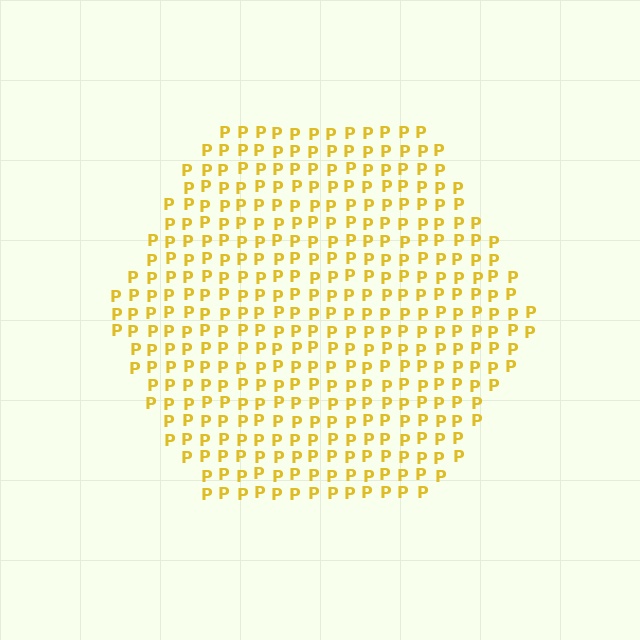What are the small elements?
The small elements are letter P's.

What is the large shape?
The large shape is a hexagon.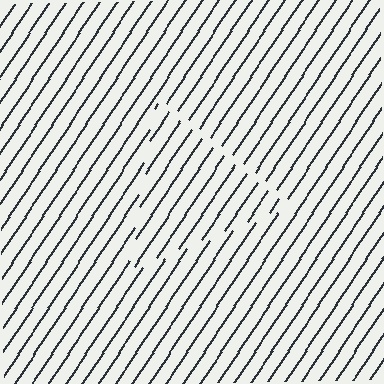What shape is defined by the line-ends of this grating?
An illusory triangle. The interior of the shape contains the same grating, shifted by half a period — the contour is defined by the phase discontinuity where line-ends from the inner and outer gratings abut.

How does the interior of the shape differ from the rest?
The interior of the shape contains the same grating, shifted by half a period — the contour is defined by the phase discontinuity where line-ends from the inner and outer gratings abut.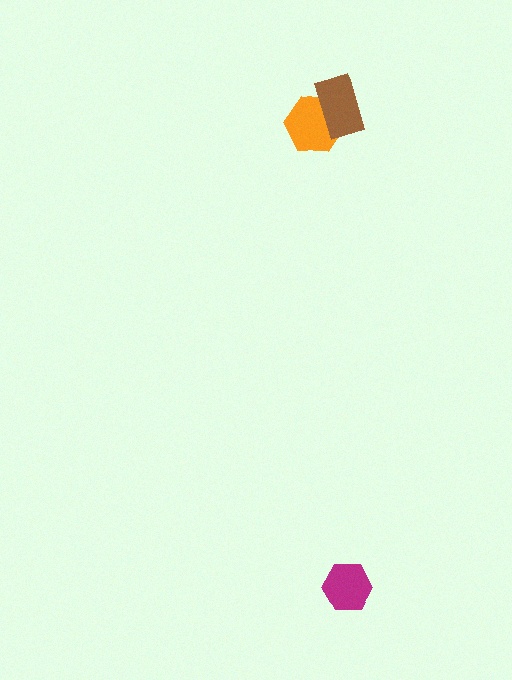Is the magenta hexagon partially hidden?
No, no other shape covers it.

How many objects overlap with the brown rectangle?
1 object overlaps with the brown rectangle.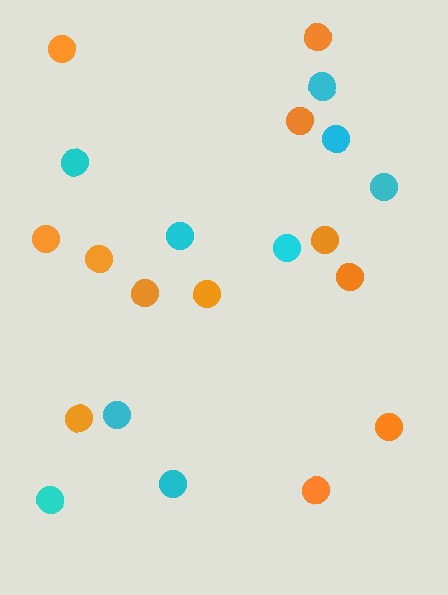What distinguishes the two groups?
There are 2 groups: one group of orange circles (12) and one group of cyan circles (9).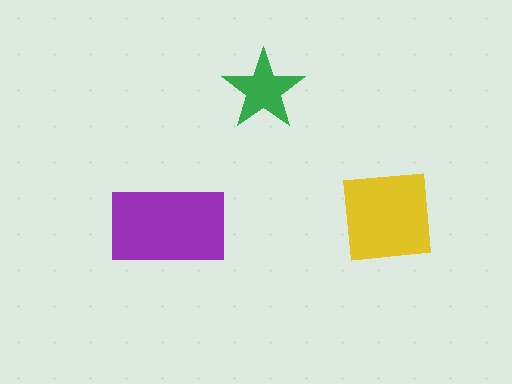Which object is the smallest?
The green star.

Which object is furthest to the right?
The yellow square is rightmost.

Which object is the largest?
The purple rectangle.